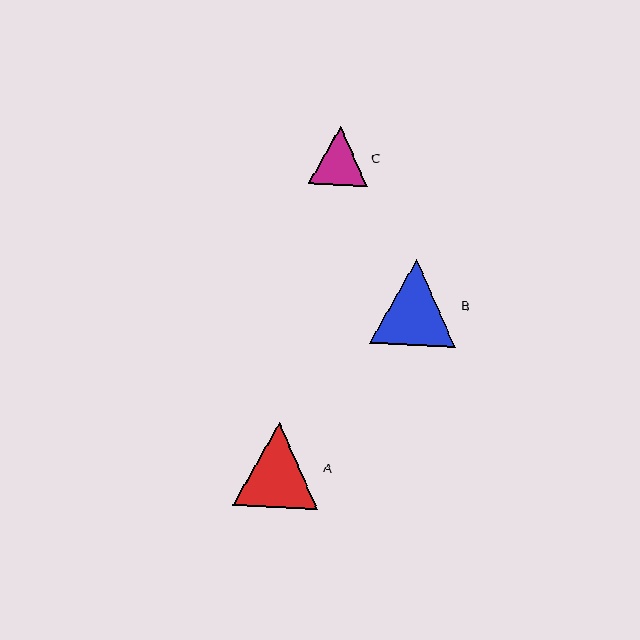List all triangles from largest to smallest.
From largest to smallest: B, A, C.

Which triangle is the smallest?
Triangle C is the smallest with a size of approximately 59 pixels.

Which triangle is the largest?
Triangle B is the largest with a size of approximately 86 pixels.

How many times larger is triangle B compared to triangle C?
Triangle B is approximately 1.5 times the size of triangle C.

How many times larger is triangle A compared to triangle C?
Triangle A is approximately 1.5 times the size of triangle C.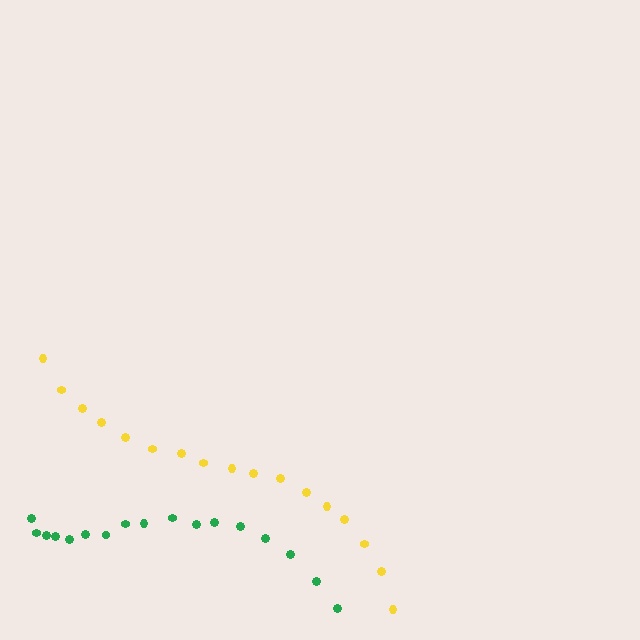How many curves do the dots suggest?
There are 2 distinct paths.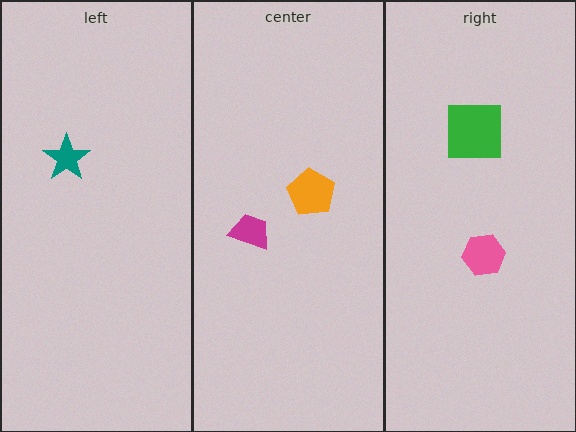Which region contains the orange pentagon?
The center region.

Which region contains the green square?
The right region.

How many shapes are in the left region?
1.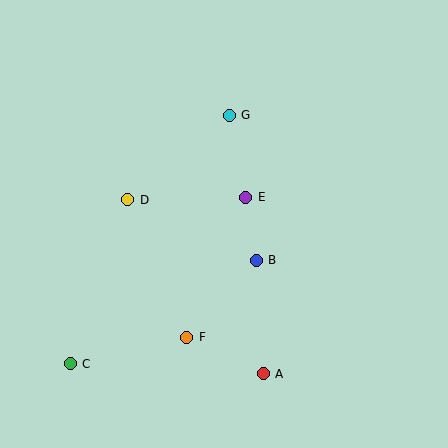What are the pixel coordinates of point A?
Point A is at (263, 374).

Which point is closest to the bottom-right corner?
Point A is closest to the bottom-right corner.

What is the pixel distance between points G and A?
The distance between G and A is 261 pixels.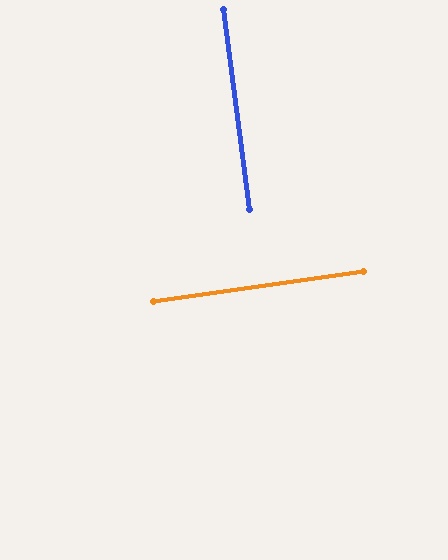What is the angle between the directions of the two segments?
Approximately 89 degrees.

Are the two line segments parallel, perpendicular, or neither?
Perpendicular — they meet at approximately 89°.